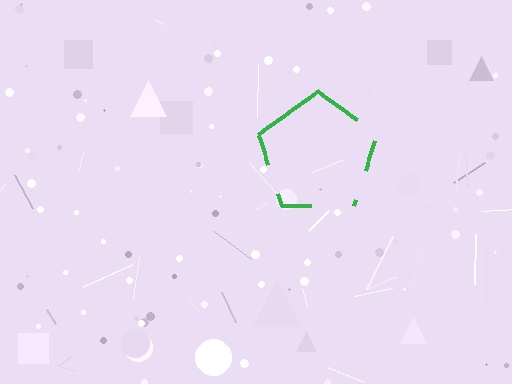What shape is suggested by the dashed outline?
The dashed outline suggests a pentagon.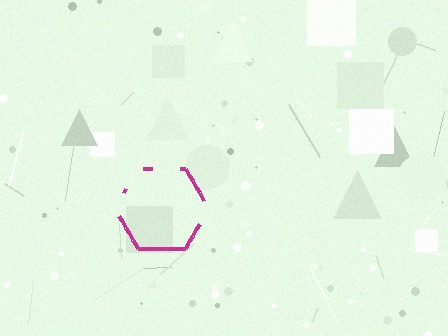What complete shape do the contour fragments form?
The contour fragments form a hexagon.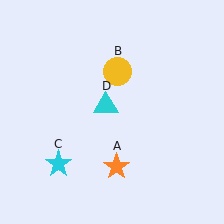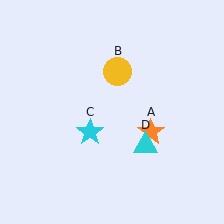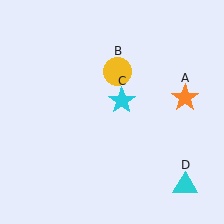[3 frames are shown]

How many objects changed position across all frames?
3 objects changed position: orange star (object A), cyan star (object C), cyan triangle (object D).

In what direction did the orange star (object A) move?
The orange star (object A) moved up and to the right.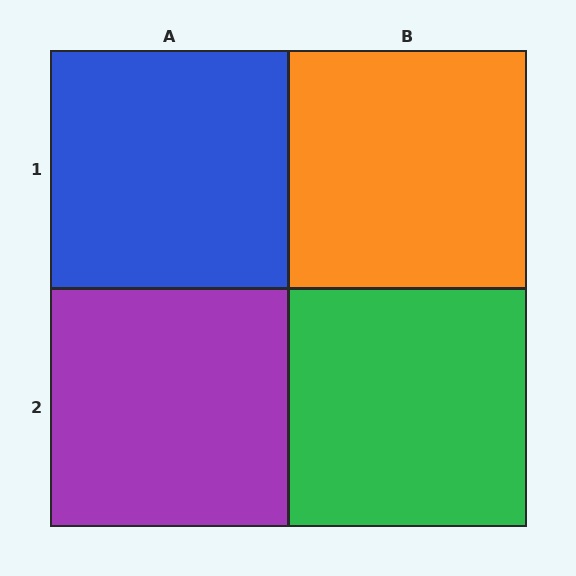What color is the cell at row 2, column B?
Green.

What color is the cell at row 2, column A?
Purple.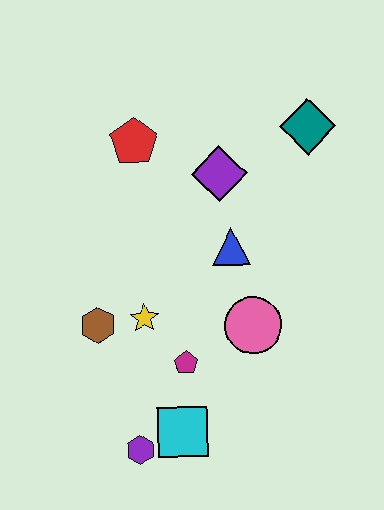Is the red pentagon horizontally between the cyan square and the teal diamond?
No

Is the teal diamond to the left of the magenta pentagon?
No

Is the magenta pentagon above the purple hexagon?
Yes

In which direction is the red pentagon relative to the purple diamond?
The red pentagon is to the left of the purple diamond.